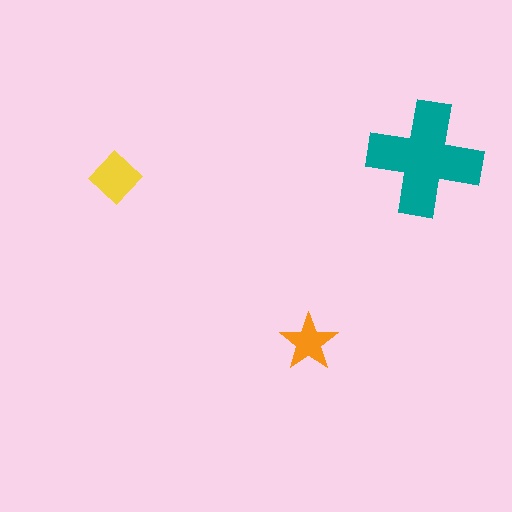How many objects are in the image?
There are 3 objects in the image.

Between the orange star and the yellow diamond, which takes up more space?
The yellow diamond.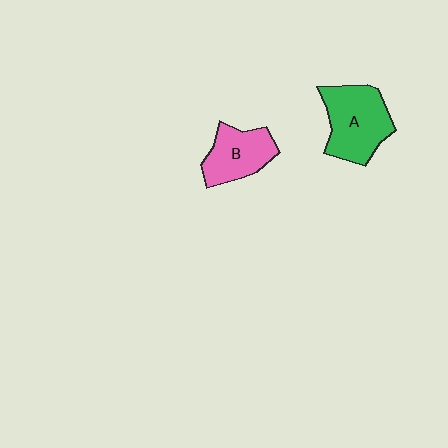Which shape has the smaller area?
Shape B (pink).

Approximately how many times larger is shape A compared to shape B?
Approximately 1.3 times.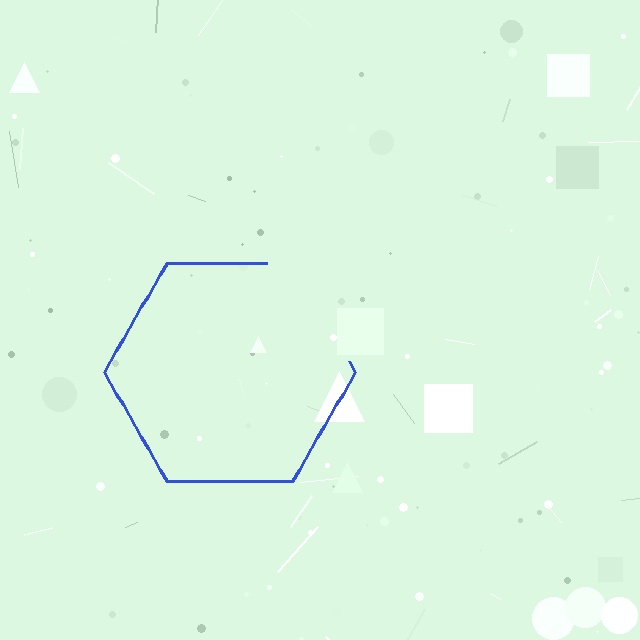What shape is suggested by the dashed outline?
The dashed outline suggests a hexagon.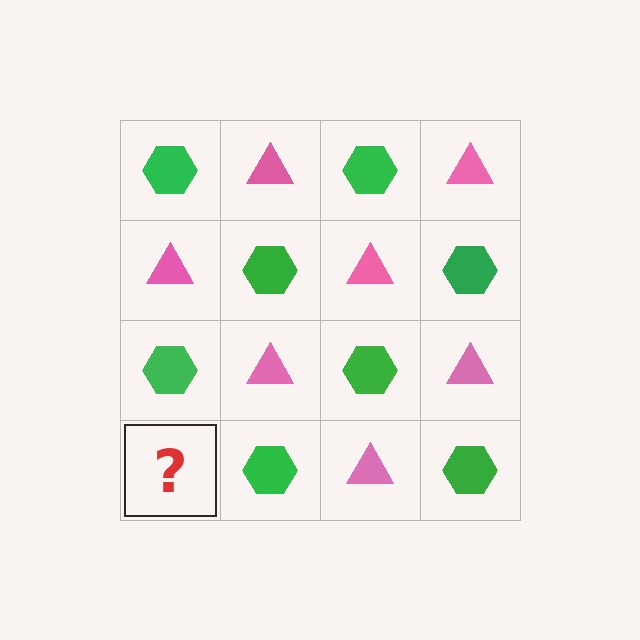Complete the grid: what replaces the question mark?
The question mark should be replaced with a pink triangle.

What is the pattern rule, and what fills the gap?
The rule is that it alternates green hexagon and pink triangle in a checkerboard pattern. The gap should be filled with a pink triangle.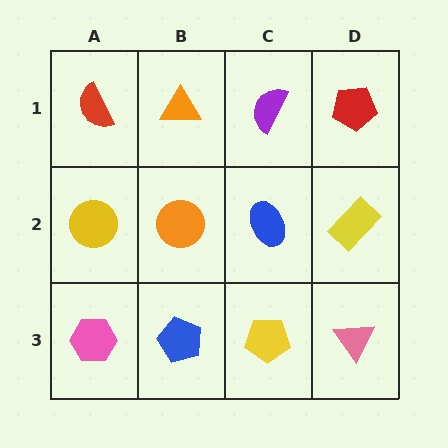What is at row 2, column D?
A yellow rectangle.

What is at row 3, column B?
A blue pentagon.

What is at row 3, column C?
A yellow pentagon.